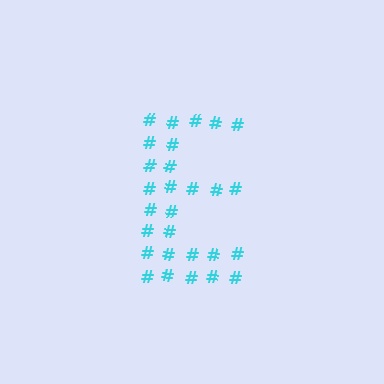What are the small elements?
The small elements are hash symbols.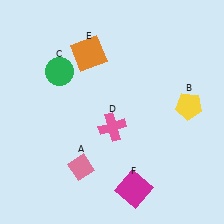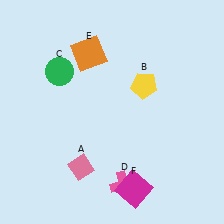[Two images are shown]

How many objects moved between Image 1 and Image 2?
2 objects moved between the two images.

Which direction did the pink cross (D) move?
The pink cross (D) moved down.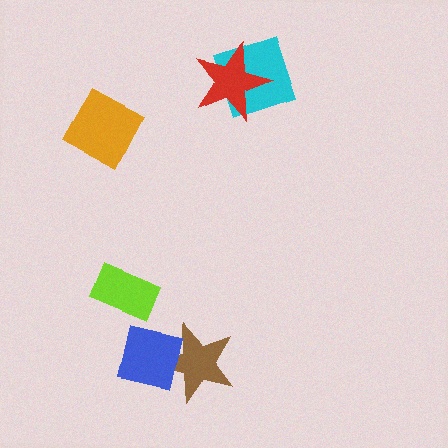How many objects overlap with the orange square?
0 objects overlap with the orange square.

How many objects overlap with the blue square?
1 object overlaps with the blue square.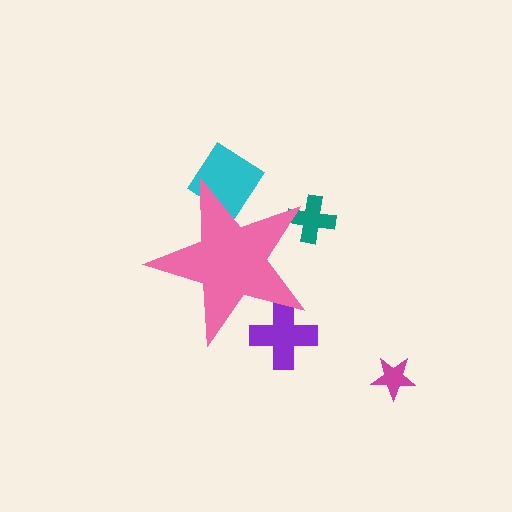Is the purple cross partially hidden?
Yes, the purple cross is partially hidden behind the pink star.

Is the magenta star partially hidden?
No, the magenta star is fully visible.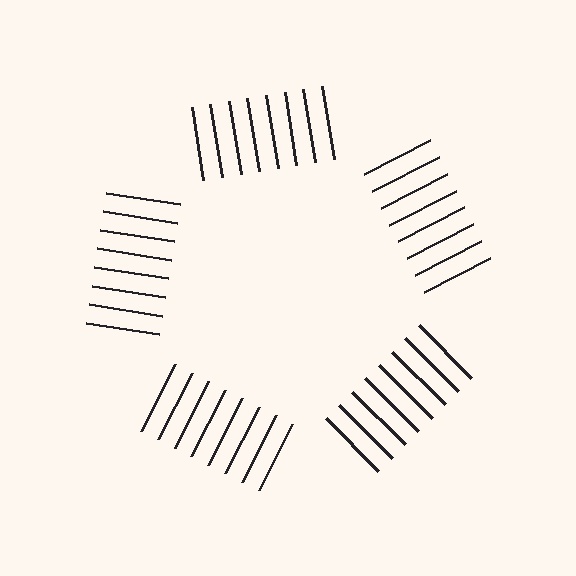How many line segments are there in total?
40 — 8 along each of the 5 edges.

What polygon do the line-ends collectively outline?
An illusory pentagon — the line segments terminate on its edges but no continuous stroke is drawn.